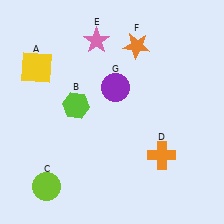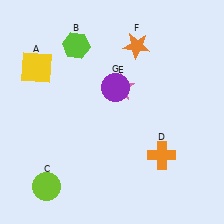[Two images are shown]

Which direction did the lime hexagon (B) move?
The lime hexagon (B) moved up.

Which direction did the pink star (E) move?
The pink star (E) moved down.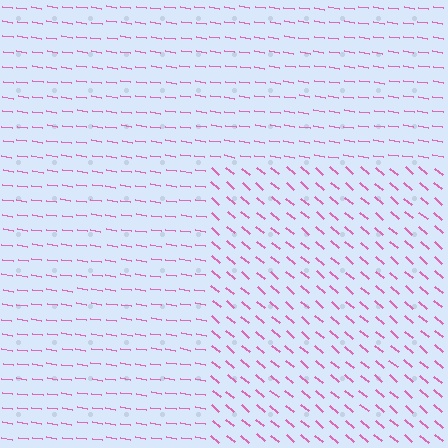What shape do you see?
I see a rectangle.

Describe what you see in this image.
The image is filled with small pink line segments. A rectangle region in the image has lines oriented differently from the surrounding lines, creating a visible texture boundary.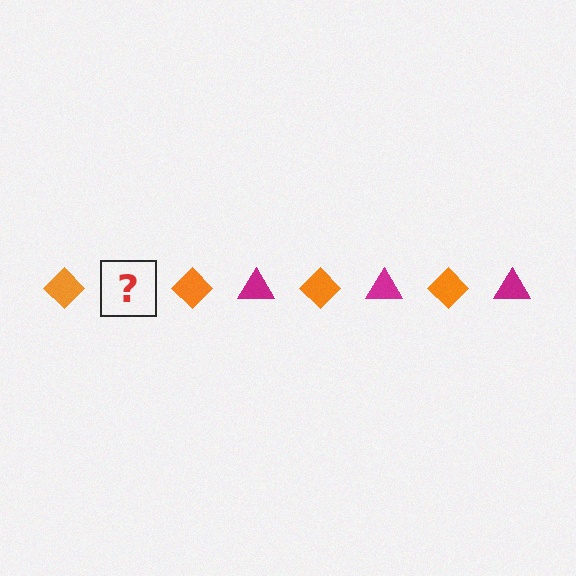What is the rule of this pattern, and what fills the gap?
The rule is that the pattern alternates between orange diamond and magenta triangle. The gap should be filled with a magenta triangle.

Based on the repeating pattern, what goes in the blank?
The blank should be a magenta triangle.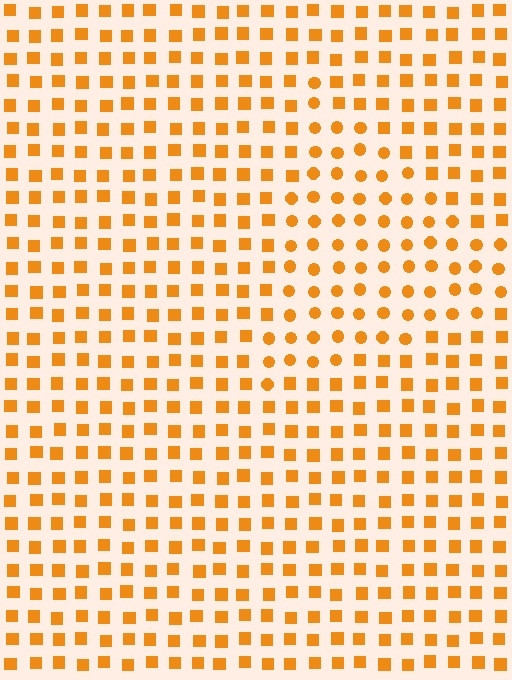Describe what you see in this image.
The image is filled with small orange elements arranged in a uniform grid. A triangle-shaped region contains circles, while the surrounding area contains squares. The boundary is defined purely by the change in element shape.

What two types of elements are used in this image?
The image uses circles inside the triangle region and squares outside it.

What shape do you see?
I see a triangle.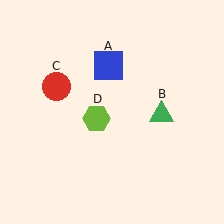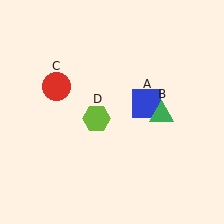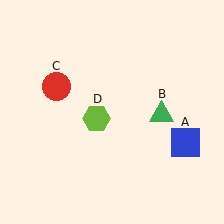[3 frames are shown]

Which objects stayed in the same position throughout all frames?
Green triangle (object B) and red circle (object C) and lime hexagon (object D) remained stationary.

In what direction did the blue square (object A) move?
The blue square (object A) moved down and to the right.